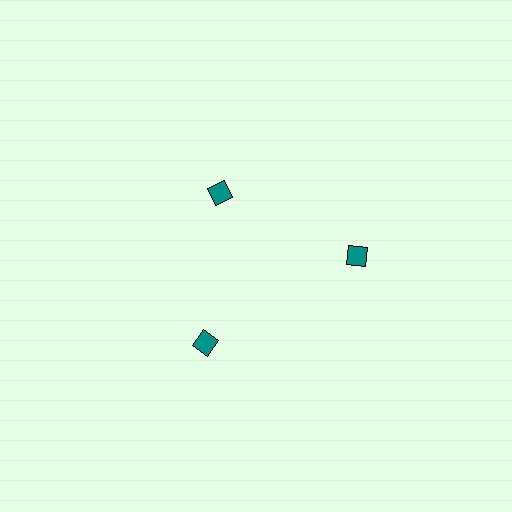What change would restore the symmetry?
The symmetry would be restored by moving it outward, back onto the ring so that all 3 diamonds sit at equal angles and equal distance from the center.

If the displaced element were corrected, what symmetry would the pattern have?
It would have 3-fold rotational symmetry — the pattern would map onto itself every 120 degrees.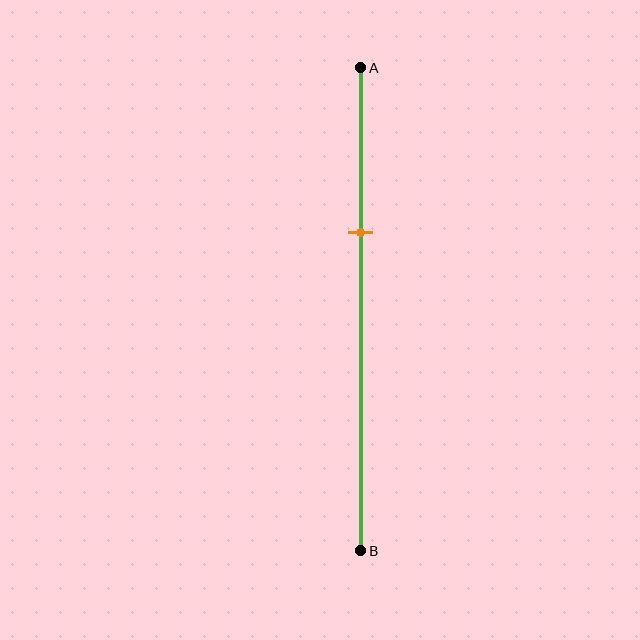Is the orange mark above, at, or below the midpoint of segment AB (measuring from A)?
The orange mark is above the midpoint of segment AB.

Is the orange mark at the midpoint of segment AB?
No, the mark is at about 35% from A, not at the 50% midpoint.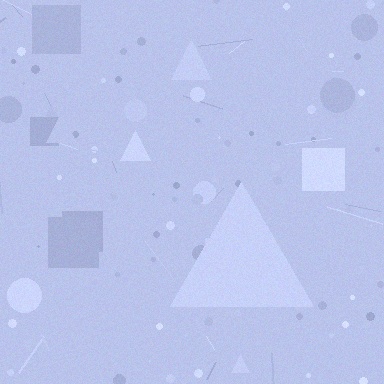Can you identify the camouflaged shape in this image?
The camouflaged shape is a triangle.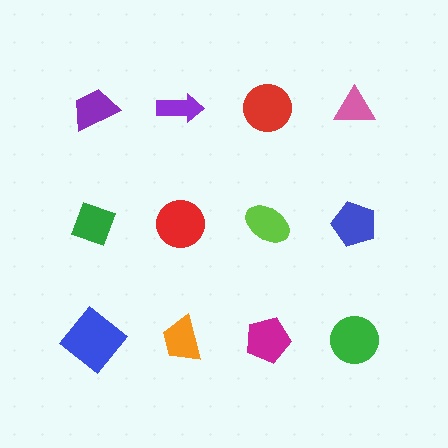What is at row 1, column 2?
A purple arrow.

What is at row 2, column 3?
A lime ellipse.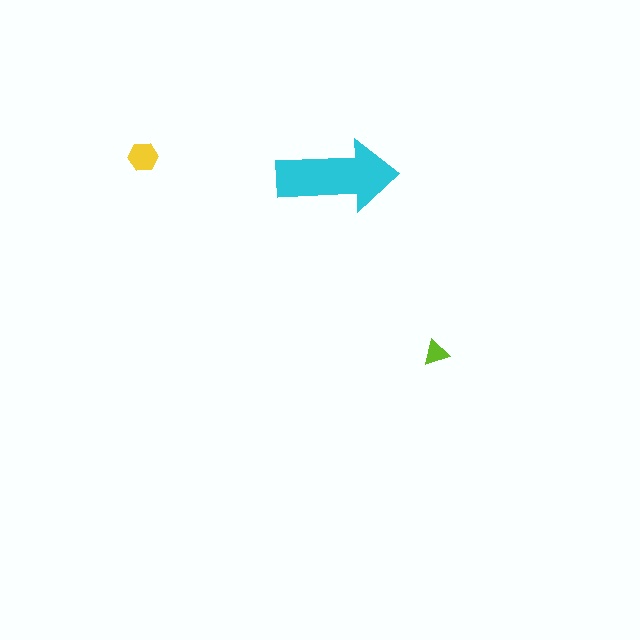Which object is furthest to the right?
The lime triangle is rightmost.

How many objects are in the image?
There are 3 objects in the image.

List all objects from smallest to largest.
The lime triangle, the yellow hexagon, the cyan arrow.